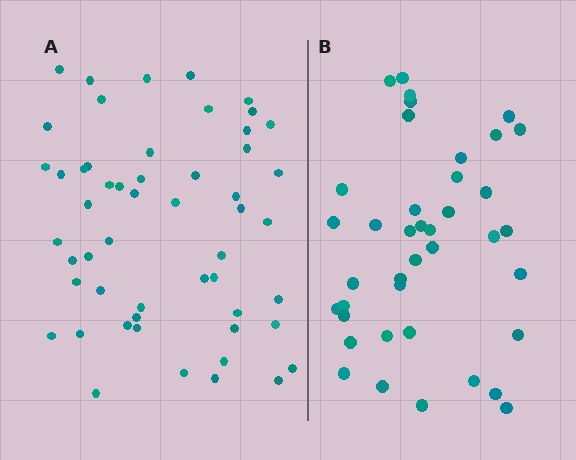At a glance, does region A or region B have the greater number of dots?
Region A (the left region) has more dots.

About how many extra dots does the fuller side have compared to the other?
Region A has approximately 15 more dots than region B.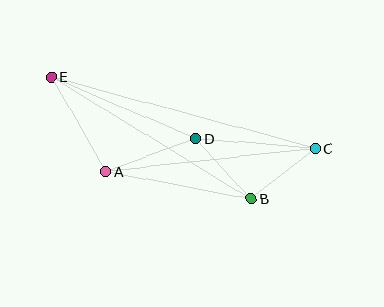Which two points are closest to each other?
Points B and C are closest to each other.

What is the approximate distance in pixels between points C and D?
The distance between C and D is approximately 120 pixels.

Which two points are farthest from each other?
Points C and E are farthest from each other.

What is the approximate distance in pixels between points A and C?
The distance between A and C is approximately 210 pixels.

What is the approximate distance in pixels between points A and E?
The distance between A and E is approximately 109 pixels.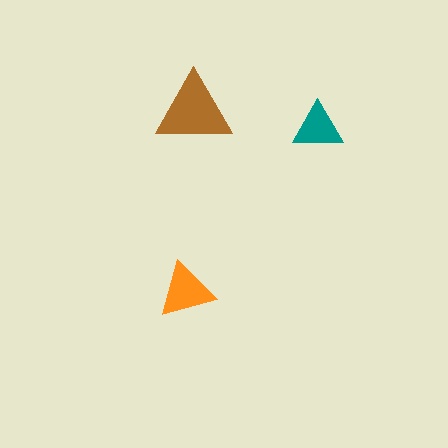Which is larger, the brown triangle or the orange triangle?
The brown one.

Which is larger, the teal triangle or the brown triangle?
The brown one.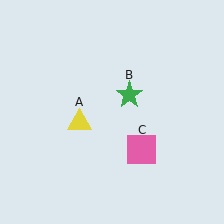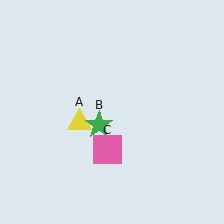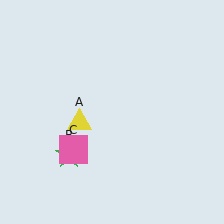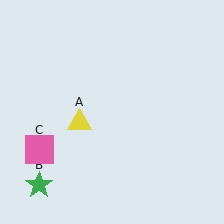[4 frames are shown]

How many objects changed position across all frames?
2 objects changed position: green star (object B), pink square (object C).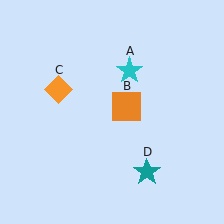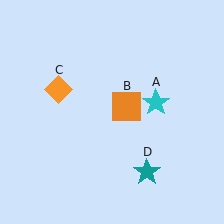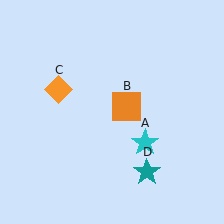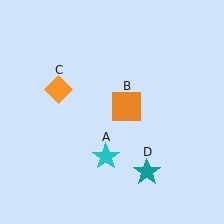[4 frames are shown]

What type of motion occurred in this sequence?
The cyan star (object A) rotated clockwise around the center of the scene.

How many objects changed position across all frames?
1 object changed position: cyan star (object A).